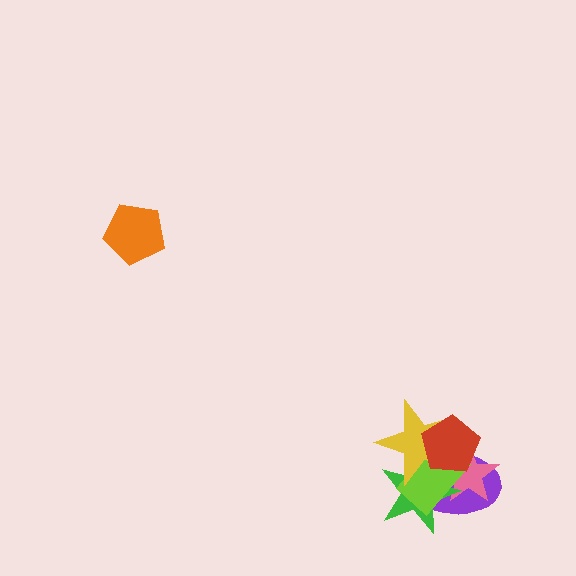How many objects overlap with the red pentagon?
5 objects overlap with the red pentagon.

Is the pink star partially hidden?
Yes, it is partially covered by another shape.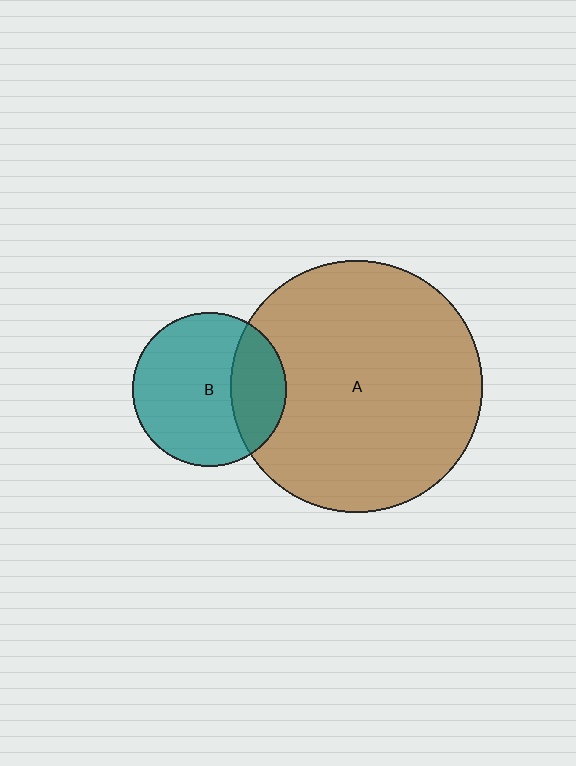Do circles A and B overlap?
Yes.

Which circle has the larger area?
Circle A (brown).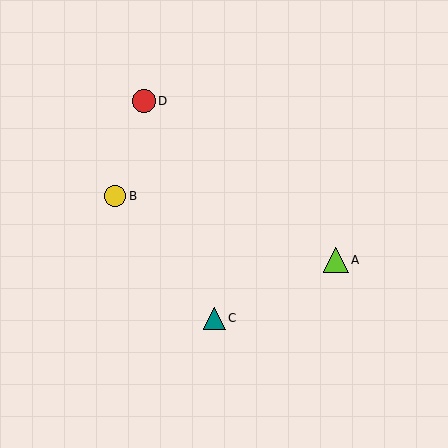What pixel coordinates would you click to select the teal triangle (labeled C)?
Click at (214, 318) to select the teal triangle C.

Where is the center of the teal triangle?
The center of the teal triangle is at (214, 318).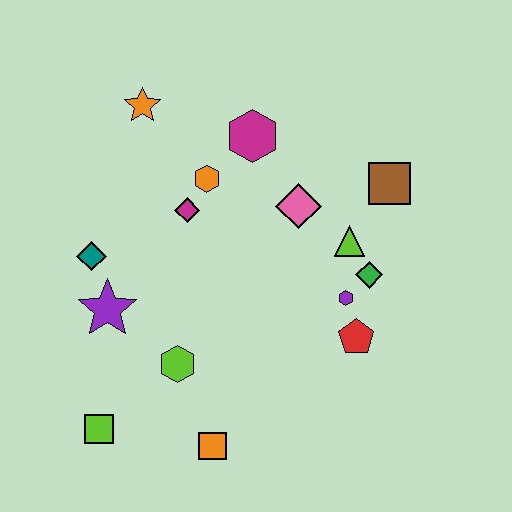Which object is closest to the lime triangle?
The green diamond is closest to the lime triangle.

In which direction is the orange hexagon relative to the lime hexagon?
The orange hexagon is above the lime hexagon.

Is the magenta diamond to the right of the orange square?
No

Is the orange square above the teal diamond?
No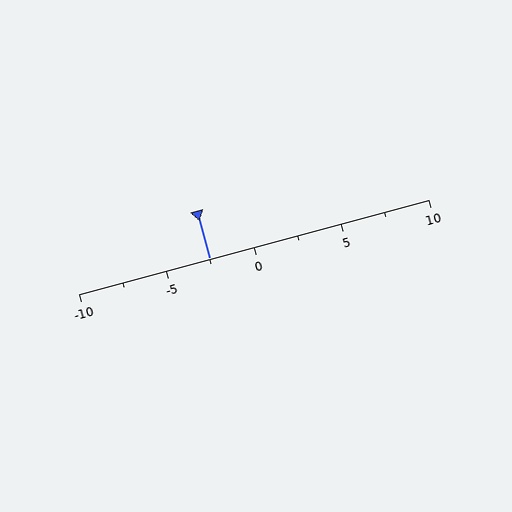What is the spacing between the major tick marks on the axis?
The major ticks are spaced 5 apart.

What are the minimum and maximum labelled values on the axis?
The axis runs from -10 to 10.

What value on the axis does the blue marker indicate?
The marker indicates approximately -2.5.